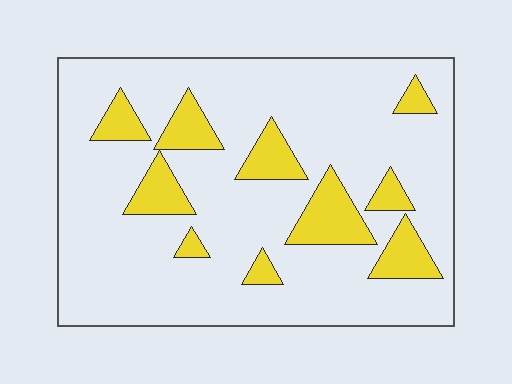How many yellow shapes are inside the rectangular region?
10.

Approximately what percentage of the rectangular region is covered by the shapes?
Approximately 20%.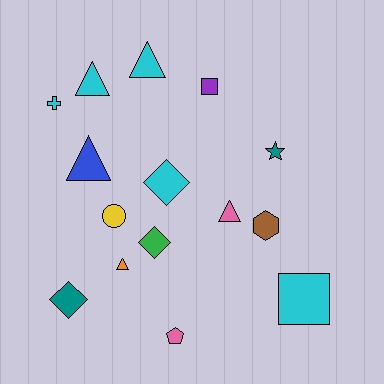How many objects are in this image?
There are 15 objects.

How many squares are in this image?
There are 2 squares.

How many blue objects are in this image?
There is 1 blue object.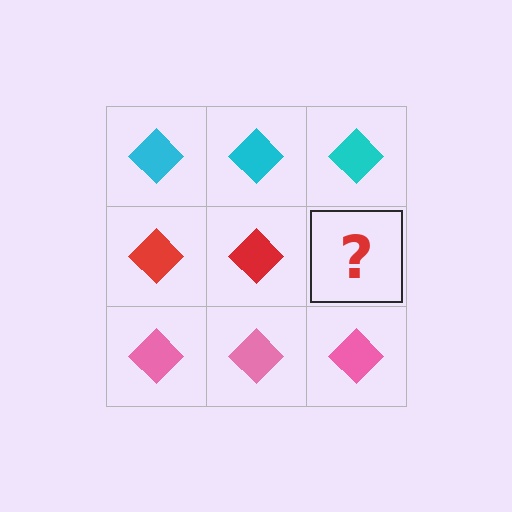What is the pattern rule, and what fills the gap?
The rule is that each row has a consistent color. The gap should be filled with a red diamond.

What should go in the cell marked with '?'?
The missing cell should contain a red diamond.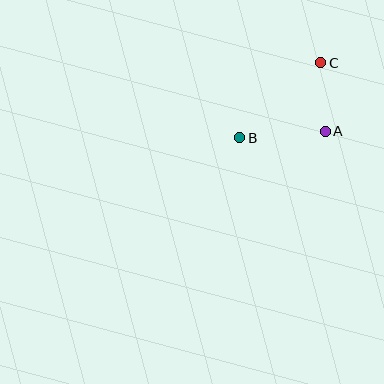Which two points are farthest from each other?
Points B and C are farthest from each other.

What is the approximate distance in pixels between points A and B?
The distance between A and B is approximately 86 pixels.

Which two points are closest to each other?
Points A and C are closest to each other.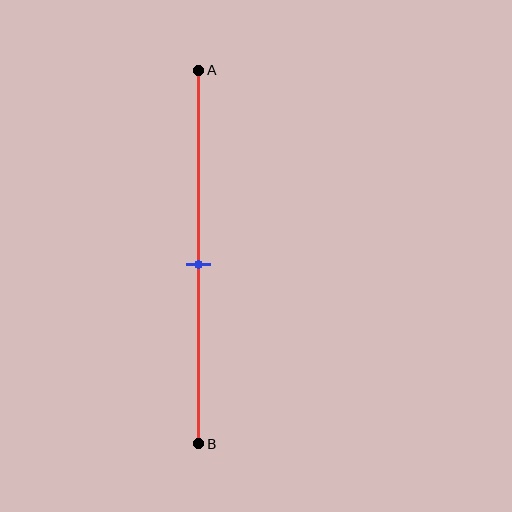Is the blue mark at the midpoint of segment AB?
Yes, the mark is approximately at the midpoint.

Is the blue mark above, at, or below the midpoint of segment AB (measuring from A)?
The blue mark is approximately at the midpoint of segment AB.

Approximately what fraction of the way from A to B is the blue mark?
The blue mark is approximately 50% of the way from A to B.